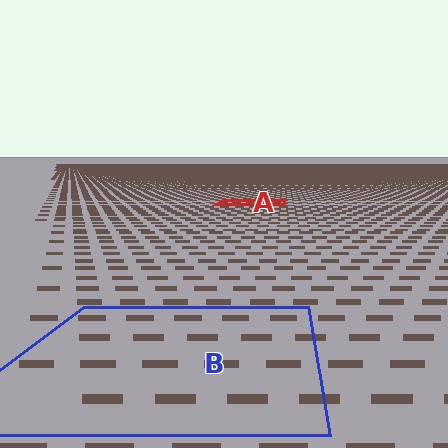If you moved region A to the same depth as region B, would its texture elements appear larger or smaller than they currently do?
They would appear larger. At a closer depth, the same texture elements are projected at a bigger on-screen size.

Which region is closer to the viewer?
Region B is closer. The texture elements there are larger and more spread out.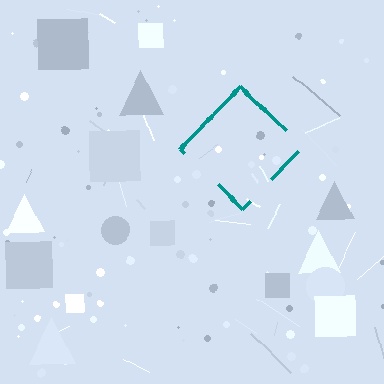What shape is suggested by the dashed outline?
The dashed outline suggests a diamond.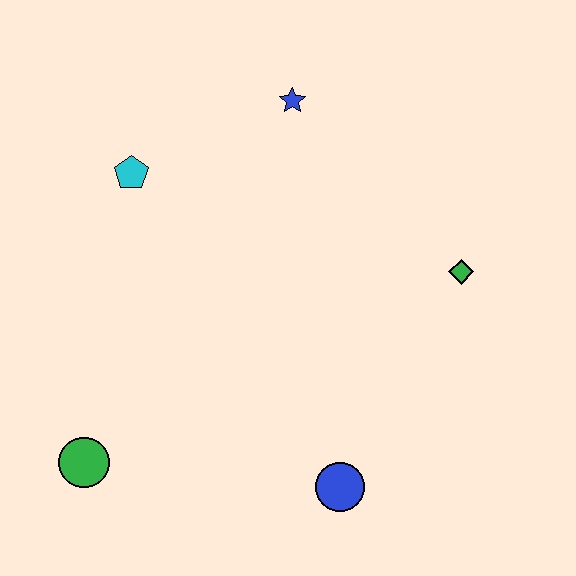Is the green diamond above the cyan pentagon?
No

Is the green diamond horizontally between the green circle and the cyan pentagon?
No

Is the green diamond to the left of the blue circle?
No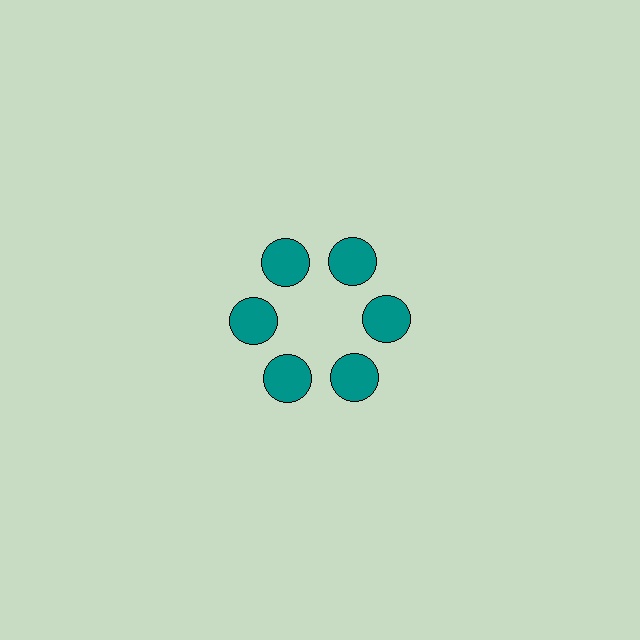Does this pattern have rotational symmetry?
Yes, this pattern has 6-fold rotational symmetry. It looks the same after rotating 60 degrees around the center.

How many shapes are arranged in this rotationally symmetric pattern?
There are 6 shapes, arranged in 6 groups of 1.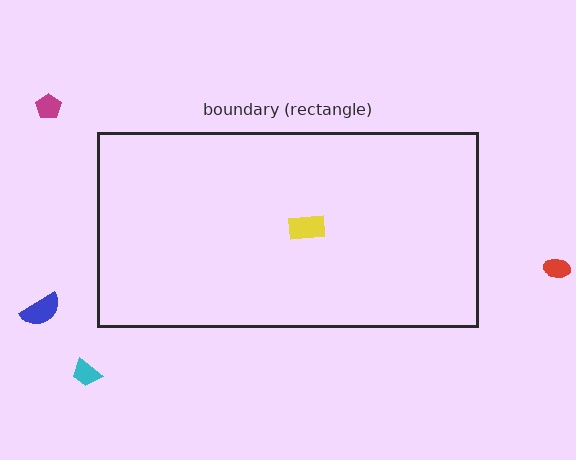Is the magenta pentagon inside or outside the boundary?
Outside.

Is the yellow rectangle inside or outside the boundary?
Inside.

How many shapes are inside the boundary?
1 inside, 4 outside.